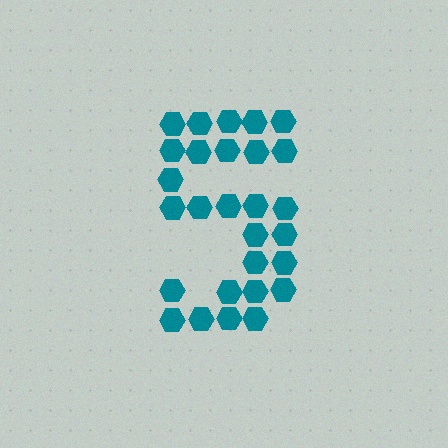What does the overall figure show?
The overall figure shows the digit 5.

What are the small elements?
The small elements are hexagons.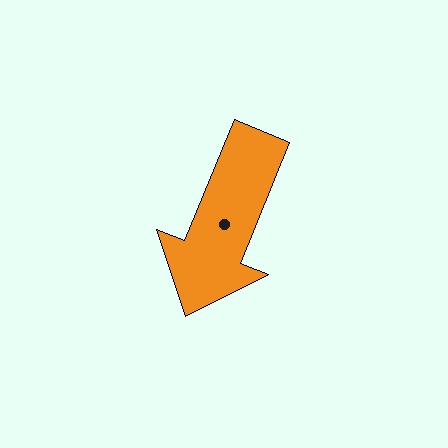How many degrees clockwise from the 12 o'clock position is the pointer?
Approximately 202 degrees.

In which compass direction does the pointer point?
South.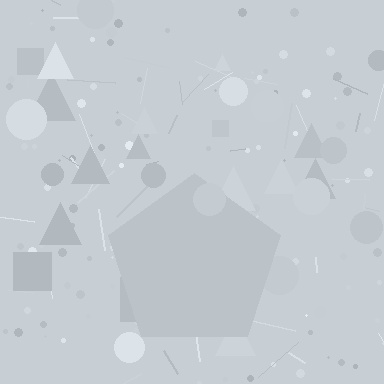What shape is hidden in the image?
A pentagon is hidden in the image.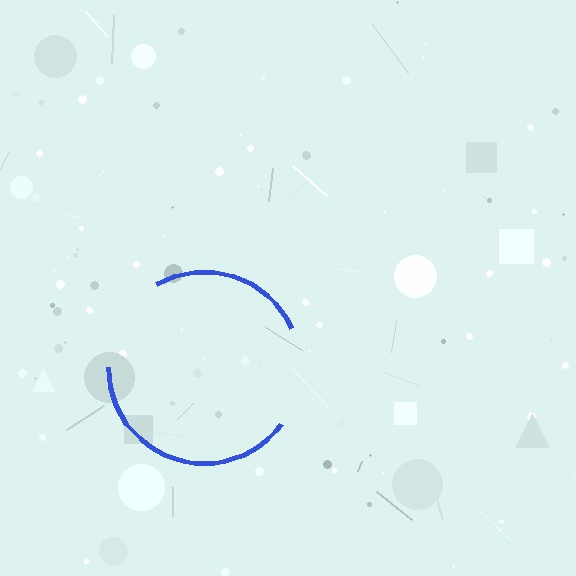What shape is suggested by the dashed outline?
The dashed outline suggests a circle.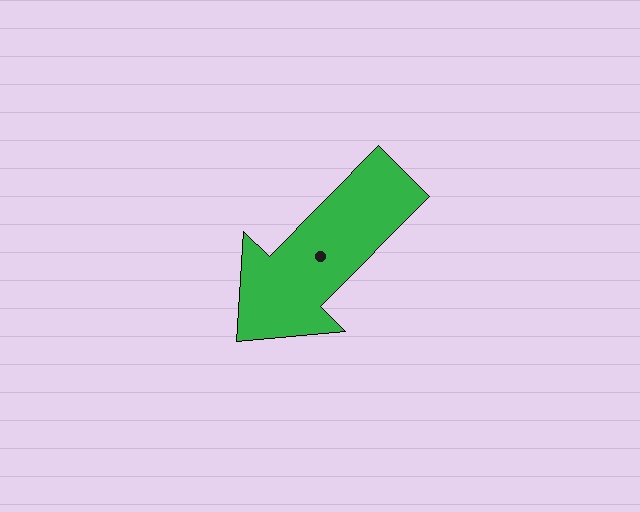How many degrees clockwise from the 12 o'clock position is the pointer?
Approximately 225 degrees.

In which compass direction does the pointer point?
Southwest.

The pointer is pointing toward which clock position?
Roughly 7 o'clock.